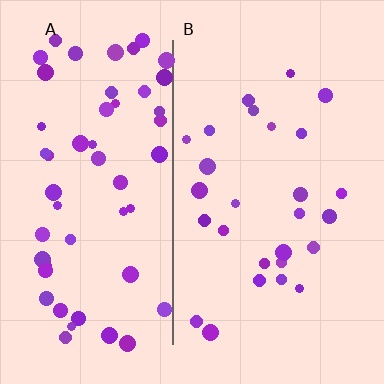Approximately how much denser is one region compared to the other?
Approximately 2.1× — region A over region B.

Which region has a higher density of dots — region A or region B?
A (the left).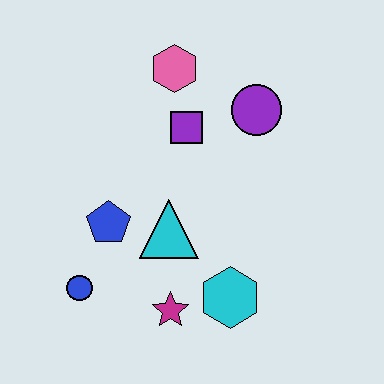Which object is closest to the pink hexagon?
The purple square is closest to the pink hexagon.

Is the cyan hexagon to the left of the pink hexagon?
No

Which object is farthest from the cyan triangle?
The pink hexagon is farthest from the cyan triangle.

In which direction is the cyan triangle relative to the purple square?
The cyan triangle is below the purple square.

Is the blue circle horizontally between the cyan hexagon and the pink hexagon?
No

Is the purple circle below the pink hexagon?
Yes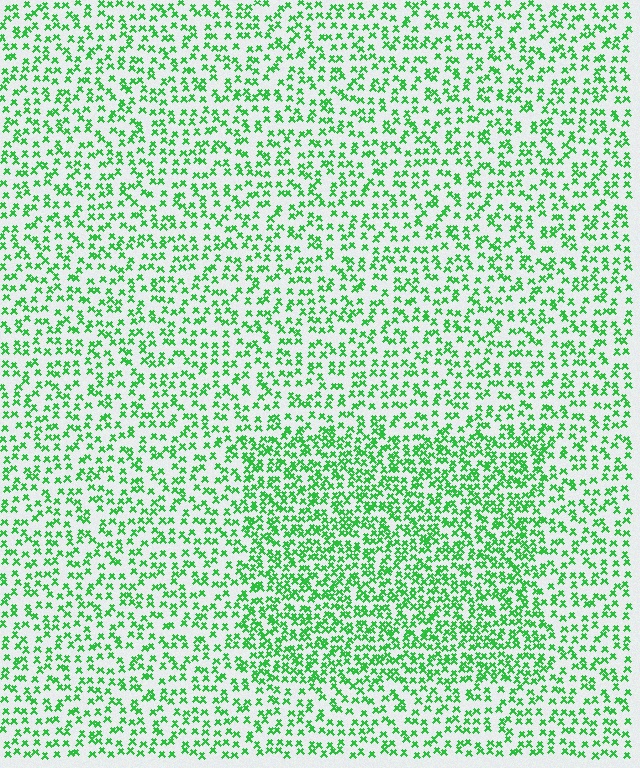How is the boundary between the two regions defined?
The boundary is defined by a change in element density (approximately 1.7x ratio). All elements are the same color, size, and shape.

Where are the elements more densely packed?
The elements are more densely packed inside the rectangle boundary.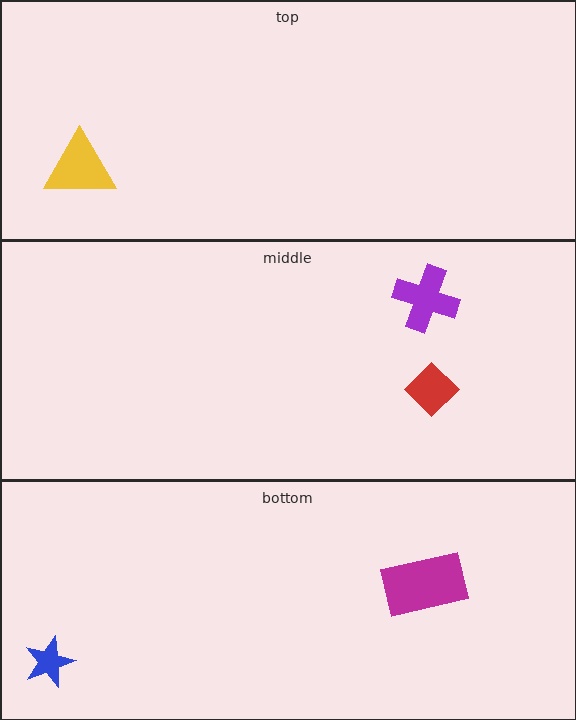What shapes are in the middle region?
The red diamond, the purple cross.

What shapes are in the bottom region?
The blue star, the magenta rectangle.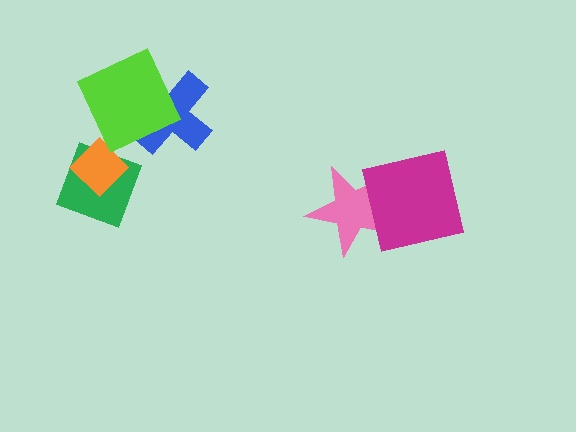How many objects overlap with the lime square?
1 object overlaps with the lime square.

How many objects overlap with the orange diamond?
1 object overlaps with the orange diamond.